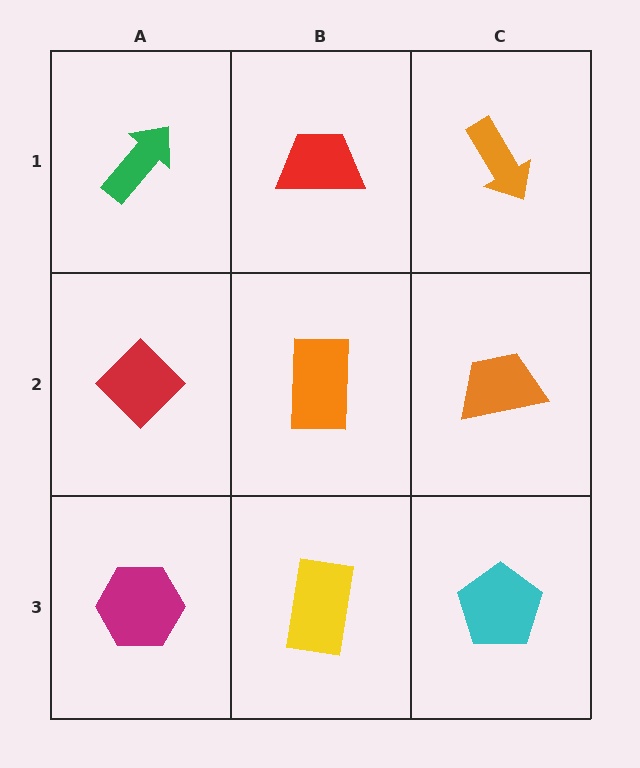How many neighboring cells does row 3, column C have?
2.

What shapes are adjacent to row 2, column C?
An orange arrow (row 1, column C), a cyan pentagon (row 3, column C), an orange rectangle (row 2, column B).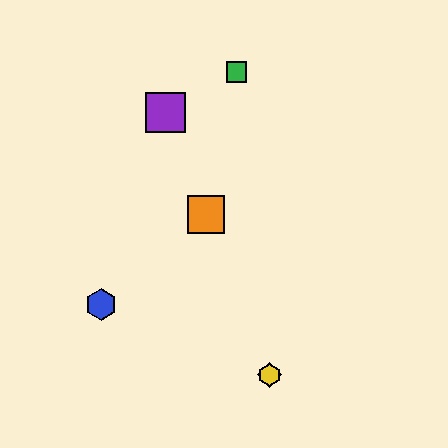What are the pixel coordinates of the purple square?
The purple square is at (165, 112).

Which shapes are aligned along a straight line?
The red diamond, the yellow hexagon, the purple square, the orange square are aligned along a straight line.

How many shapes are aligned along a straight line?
4 shapes (the red diamond, the yellow hexagon, the purple square, the orange square) are aligned along a straight line.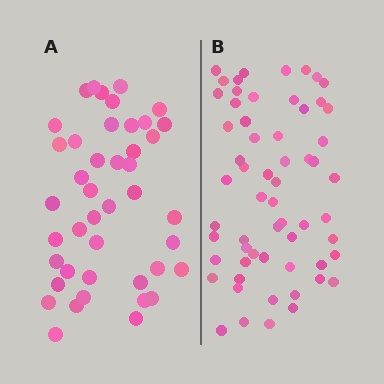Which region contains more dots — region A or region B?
Region B (the right region) has more dots.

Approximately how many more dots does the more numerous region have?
Region B has approximately 15 more dots than region A.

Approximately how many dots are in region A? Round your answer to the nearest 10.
About 40 dots. (The exact count is 43, which rounds to 40.)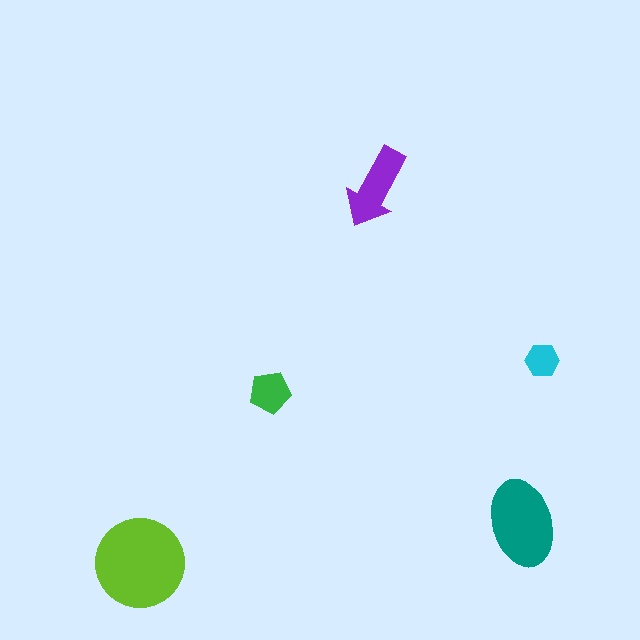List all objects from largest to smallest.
The lime circle, the teal ellipse, the purple arrow, the green pentagon, the cyan hexagon.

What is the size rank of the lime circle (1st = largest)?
1st.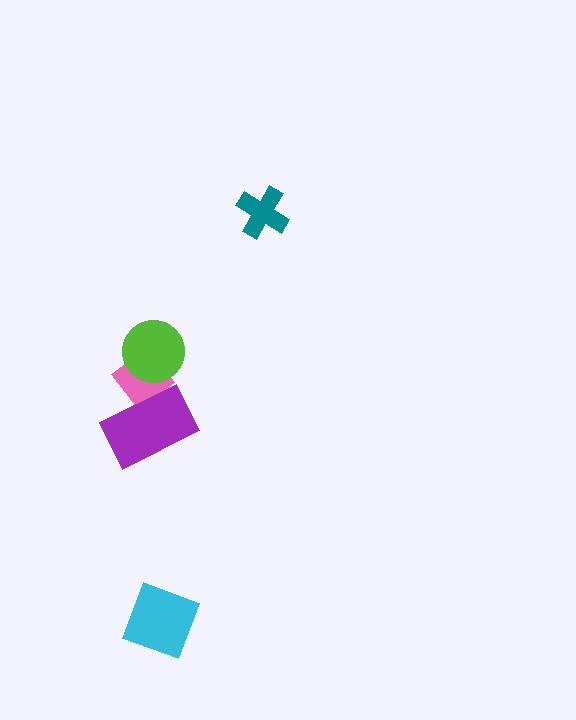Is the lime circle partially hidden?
No, no other shape covers it.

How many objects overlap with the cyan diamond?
0 objects overlap with the cyan diamond.